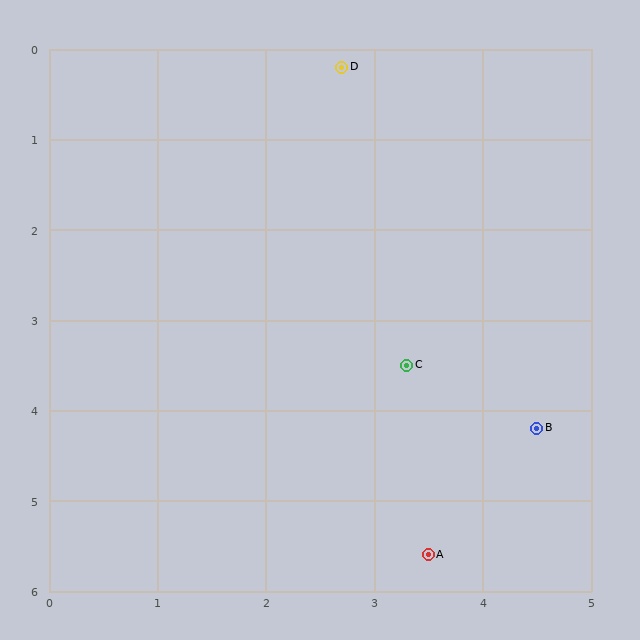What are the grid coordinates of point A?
Point A is at approximately (3.5, 5.6).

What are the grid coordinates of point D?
Point D is at approximately (2.7, 0.2).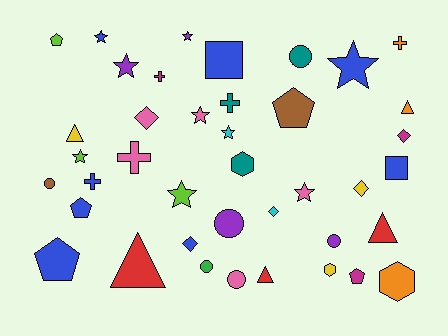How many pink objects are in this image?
There are 5 pink objects.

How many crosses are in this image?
There are 5 crosses.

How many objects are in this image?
There are 40 objects.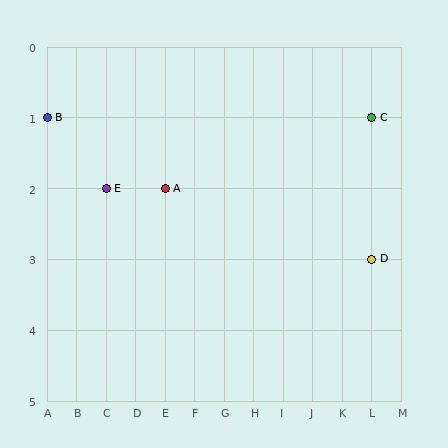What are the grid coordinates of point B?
Point B is at grid coordinates (A, 1).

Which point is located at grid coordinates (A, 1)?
Point B is at (A, 1).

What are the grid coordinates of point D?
Point D is at grid coordinates (L, 3).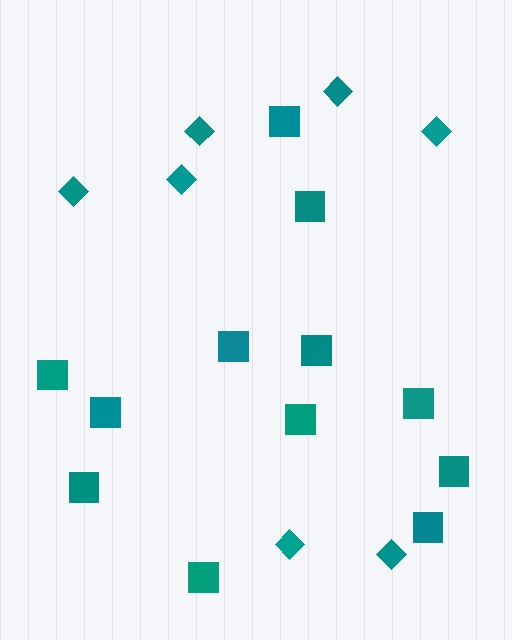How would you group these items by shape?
There are 2 groups: one group of diamonds (7) and one group of squares (12).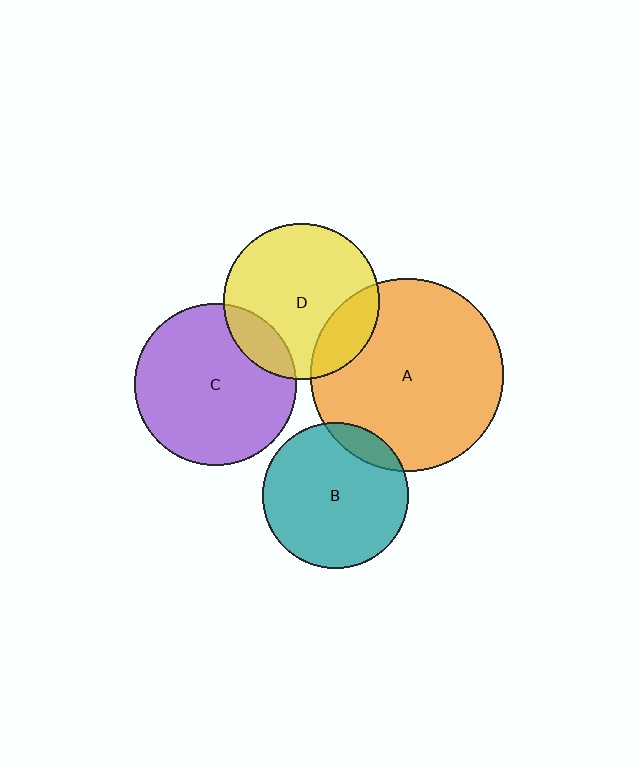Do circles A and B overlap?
Yes.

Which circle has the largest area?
Circle A (orange).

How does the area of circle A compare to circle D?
Approximately 1.5 times.